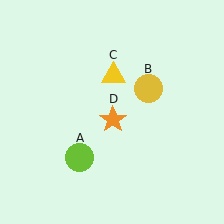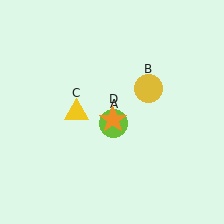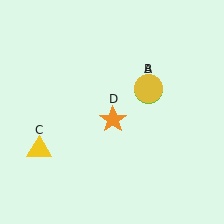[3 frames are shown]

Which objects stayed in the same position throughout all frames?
Yellow circle (object B) and orange star (object D) remained stationary.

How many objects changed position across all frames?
2 objects changed position: lime circle (object A), yellow triangle (object C).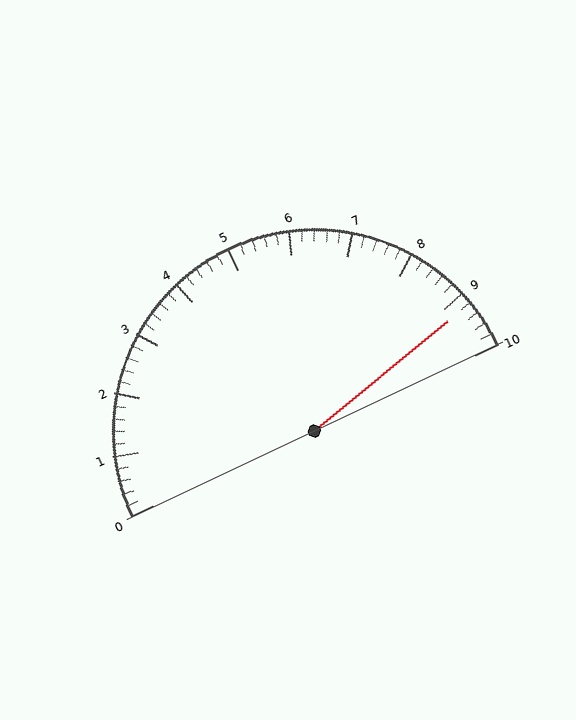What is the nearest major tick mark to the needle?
The nearest major tick mark is 9.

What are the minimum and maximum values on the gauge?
The gauge ranges from 0 to 10.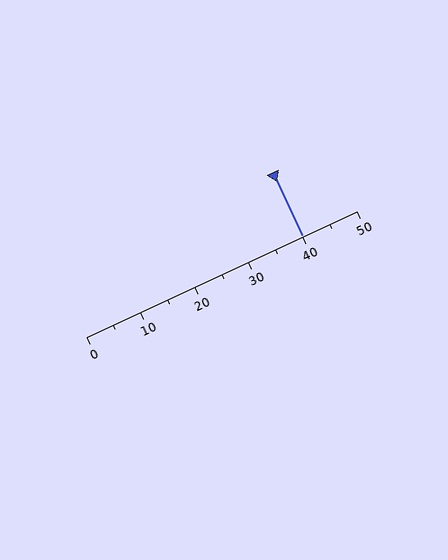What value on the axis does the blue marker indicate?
The marker indicates approximately 40.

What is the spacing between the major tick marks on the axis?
The major ticks are spaced 10 apart.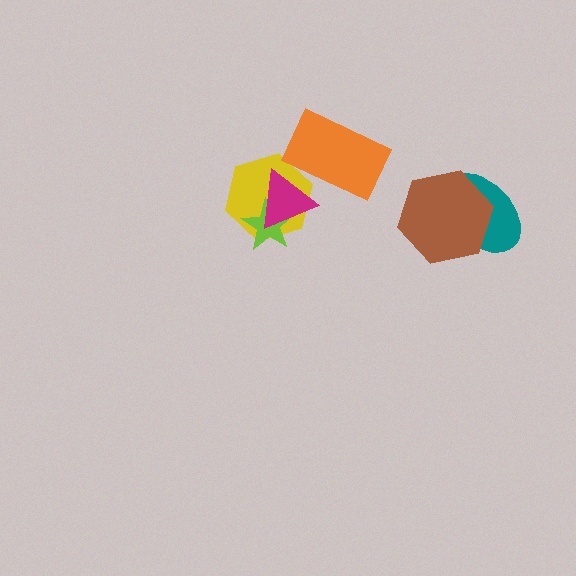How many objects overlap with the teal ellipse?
1 object overlaps with the teal ellipse.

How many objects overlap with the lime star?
2 objects overlap with the lime star.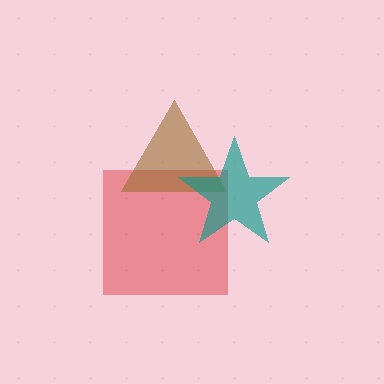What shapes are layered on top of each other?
The layered shapes are: a red square, a brown triangle, a teal star.